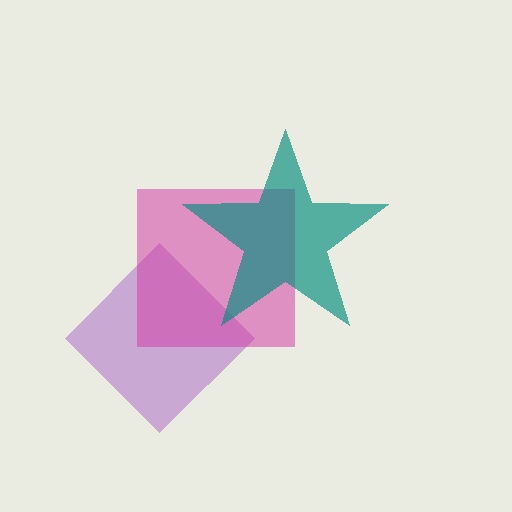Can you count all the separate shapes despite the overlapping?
Yes, there are 3 separate shapes.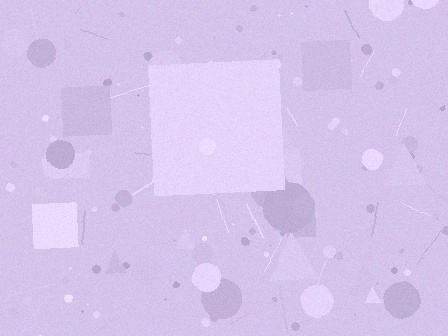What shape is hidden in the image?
A square is hidden in the image.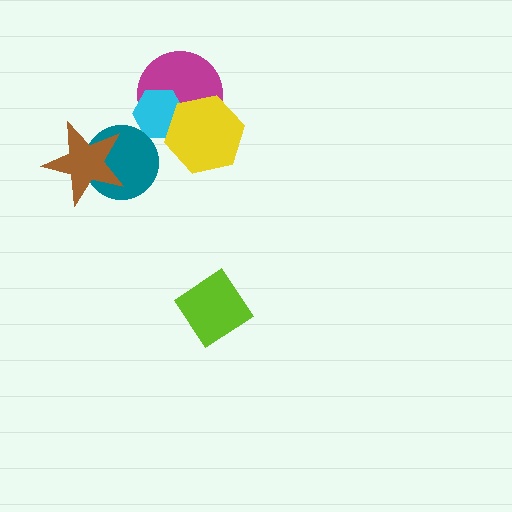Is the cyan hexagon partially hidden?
Yes, it is partially covered by another shape.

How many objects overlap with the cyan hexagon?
2 objects overlap with the cyan hexagon.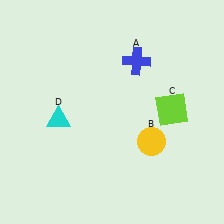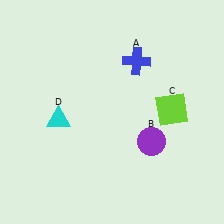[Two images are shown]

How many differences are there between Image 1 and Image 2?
There is 1 difference between the two images.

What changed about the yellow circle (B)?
In Image 1, B is yellow. In Image 2, it changed to purple.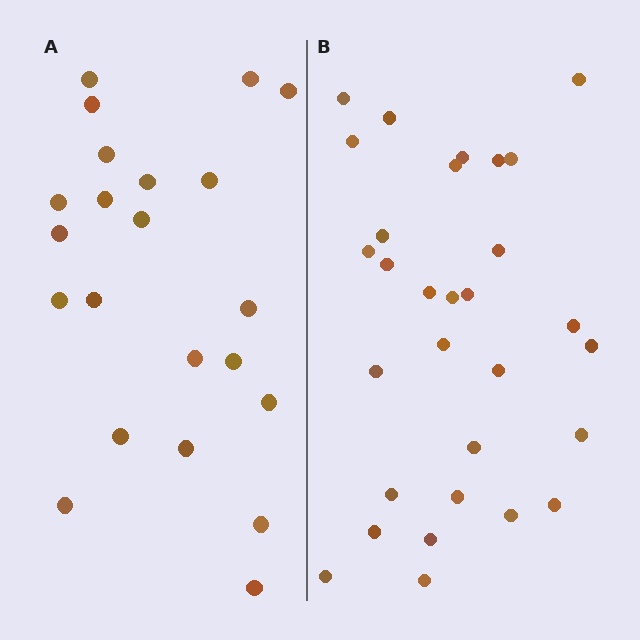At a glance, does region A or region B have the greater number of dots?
Region B (the right region) has more dots.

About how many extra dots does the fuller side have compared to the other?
Region B has roughly 8 or so more dots than region A.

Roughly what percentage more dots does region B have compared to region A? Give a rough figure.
About 35% more.